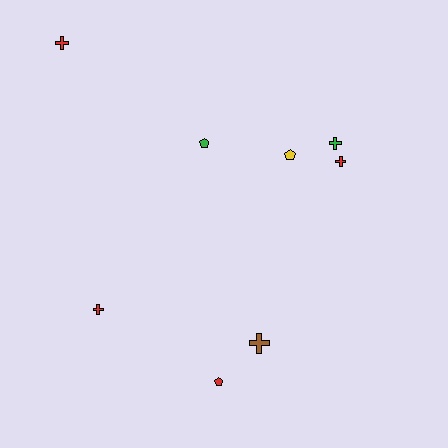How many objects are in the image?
There are 8 objects.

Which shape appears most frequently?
Cross, with 5 objects.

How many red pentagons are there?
There is 1 red pentagon.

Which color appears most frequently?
Red, with 4 objects.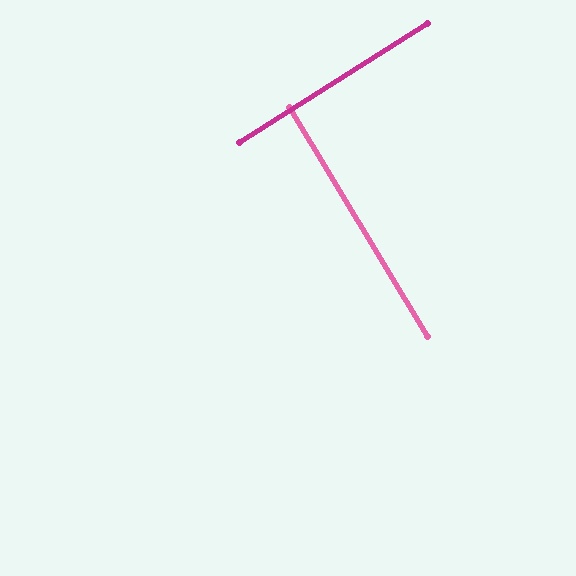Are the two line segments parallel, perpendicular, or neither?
Perpendicular — they meet at approximately 89°.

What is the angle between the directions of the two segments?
Approximately 89 degrees.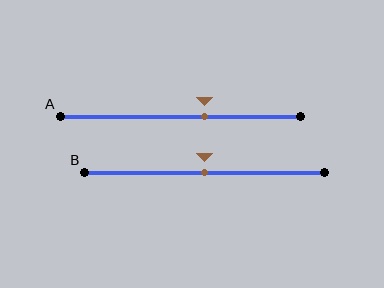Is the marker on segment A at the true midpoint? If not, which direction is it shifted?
No, the marker on segment A is shifted to the right by about 10% of the segment length.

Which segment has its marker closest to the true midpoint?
Segment B has its marker closest to the true midpoint.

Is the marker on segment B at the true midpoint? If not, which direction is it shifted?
Yes, the marker on segment B is at the true midpoint.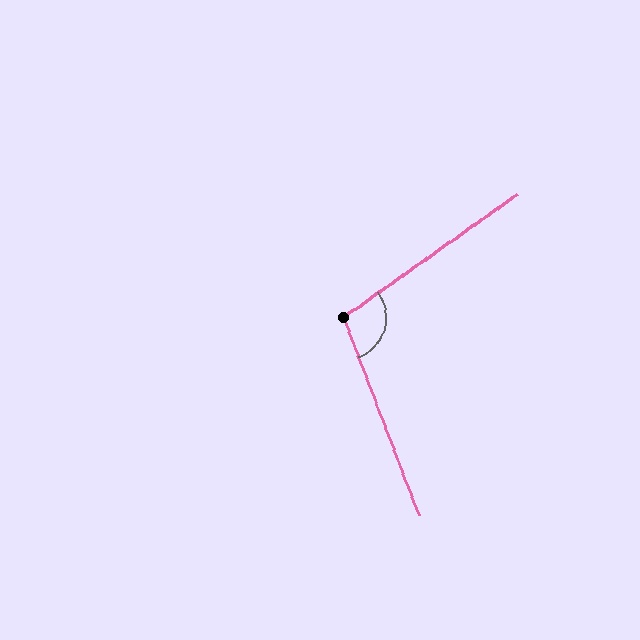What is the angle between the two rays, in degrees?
Approximately 104 degrees.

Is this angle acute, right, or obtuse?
It is obtuse.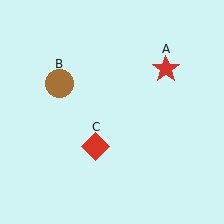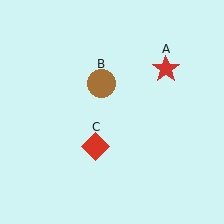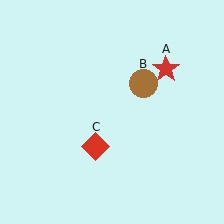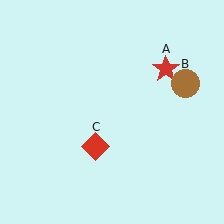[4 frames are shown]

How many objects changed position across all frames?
1 object changed position: brown circle (object B).